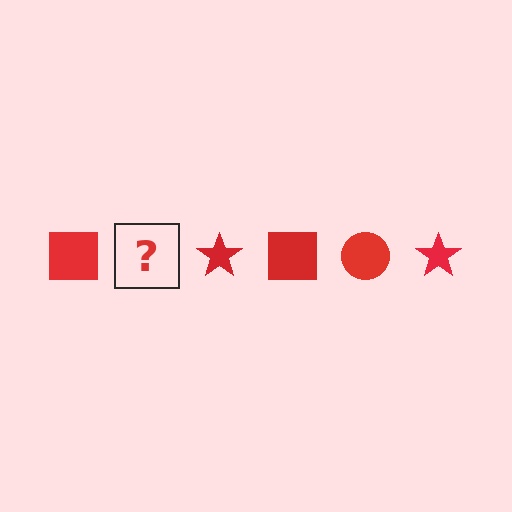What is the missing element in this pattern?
The missing element is a red circle.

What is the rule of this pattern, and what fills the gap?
The rule is that the pattern cycles through square, circle, star shapes in red. The gap should be filled with a red circle.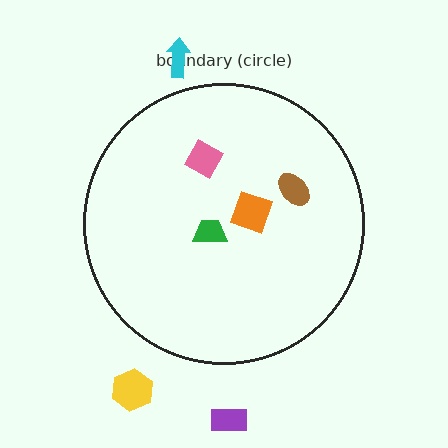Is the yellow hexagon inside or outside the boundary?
Outside.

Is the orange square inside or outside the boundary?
Inside.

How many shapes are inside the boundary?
4 inside, 3 outside.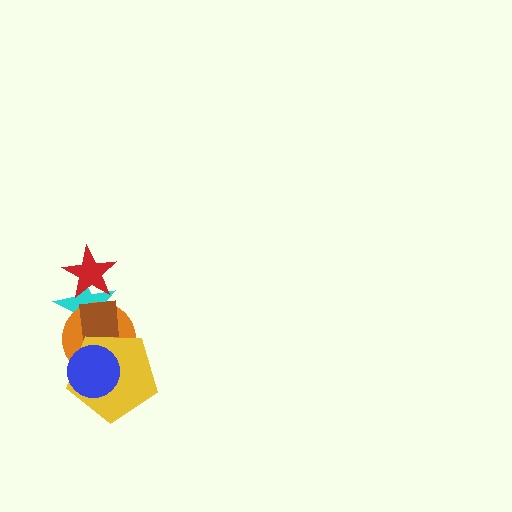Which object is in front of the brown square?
The yellow pentagon is in front of the brown square.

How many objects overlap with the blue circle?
2 objects overlap with the blue circle.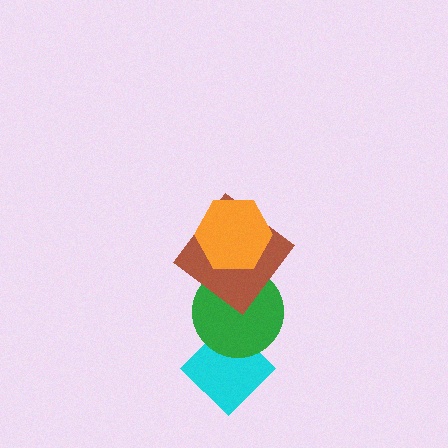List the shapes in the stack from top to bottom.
From top to bottom: the orange hexagon, the brown diamond, the green circle, the cyan diamond.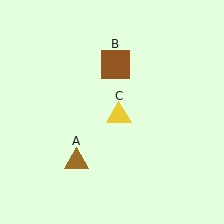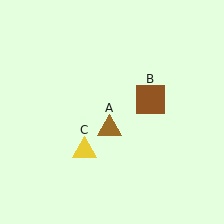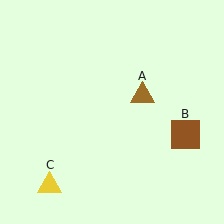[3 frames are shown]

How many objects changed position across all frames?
3 objects changed position: brown triangle (object A), brown square (object B), yellow triangle (object C).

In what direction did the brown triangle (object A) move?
The brown triangle (object A) moved up and to the right.